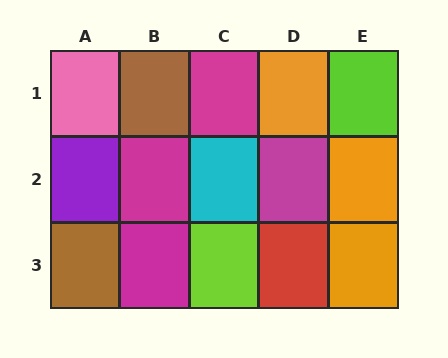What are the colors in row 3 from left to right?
Brown, magenta, lime, red, orange.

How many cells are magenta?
4 cells are magenta.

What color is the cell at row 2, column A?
Purple.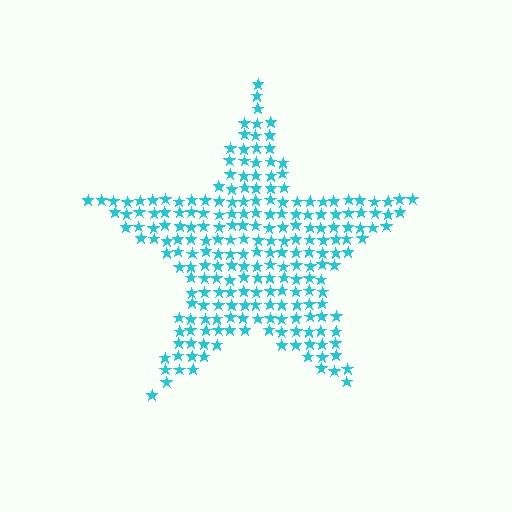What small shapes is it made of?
It is made of small stars.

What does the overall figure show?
The overall figure shows a star.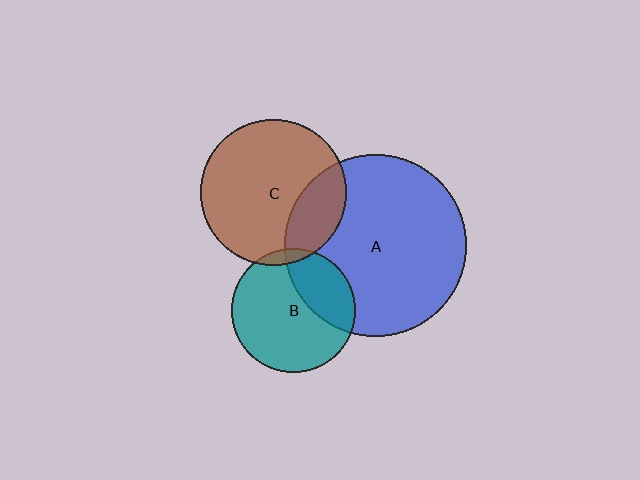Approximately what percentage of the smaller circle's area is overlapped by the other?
Approximately 25%.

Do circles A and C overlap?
Yes.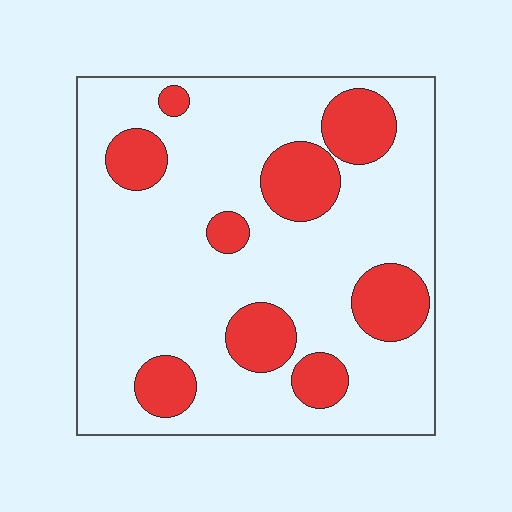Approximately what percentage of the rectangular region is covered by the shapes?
Approximately 25%.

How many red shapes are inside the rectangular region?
9.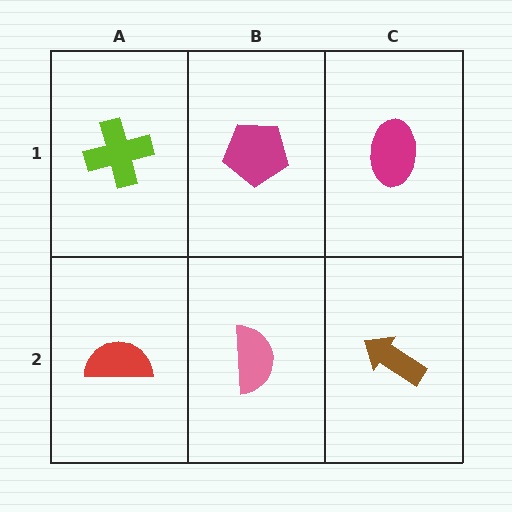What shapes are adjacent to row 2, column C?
A magenta ellipse (row 1, column C), a pink semicircle (row 2, column B).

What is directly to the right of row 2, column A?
A pink semicircle.